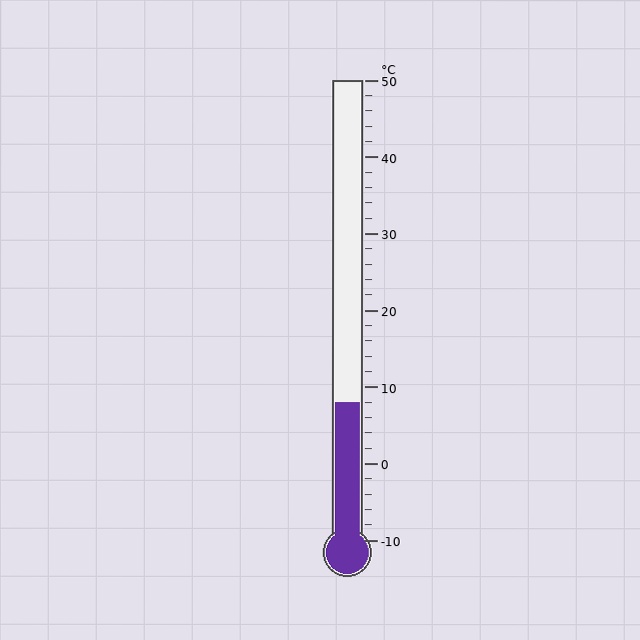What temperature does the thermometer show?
The thermometer shows approximately 8°C.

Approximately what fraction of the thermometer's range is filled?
The thermometer is filled to approximately 30% of its range.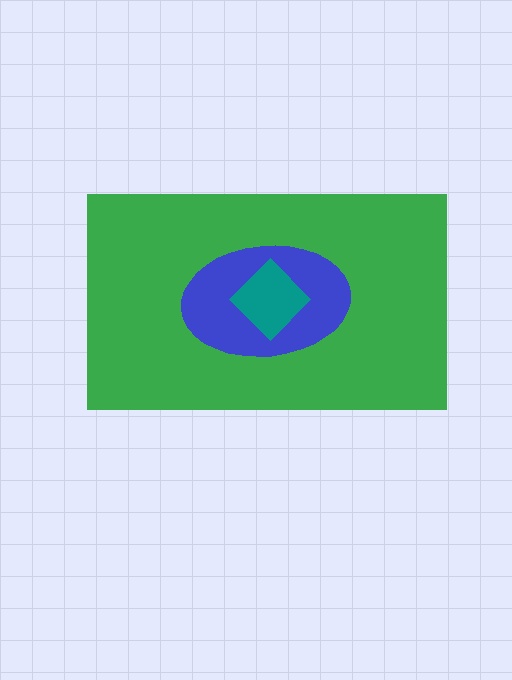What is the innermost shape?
The teal diamond.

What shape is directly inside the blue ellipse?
The teal diamond.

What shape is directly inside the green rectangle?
The blue ellipse.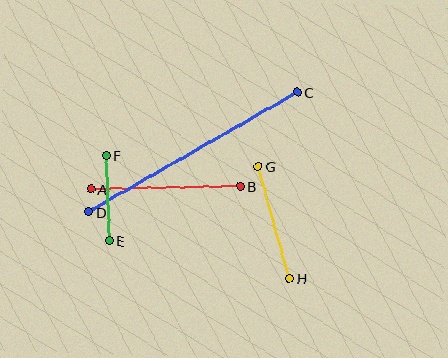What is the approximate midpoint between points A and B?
The midpoint is at approximately (165, 188) pixels.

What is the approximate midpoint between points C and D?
The midpoint is at approximately (193, 152) pixels.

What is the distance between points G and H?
The distance is approximately 117 pixels.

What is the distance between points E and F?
The distance is approximately 86 pixels.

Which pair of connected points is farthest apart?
Points C and D are farthest apart.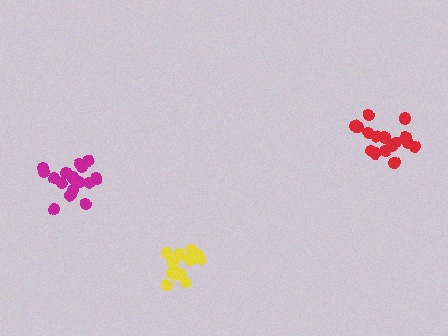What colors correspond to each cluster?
The clusters are colored: magenta, red, yellow.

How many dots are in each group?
Group 1: 16 dots, Group 2: 16 dots, Group 3: 14 dots (46 total).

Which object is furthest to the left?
The magenta cluster is leftmost.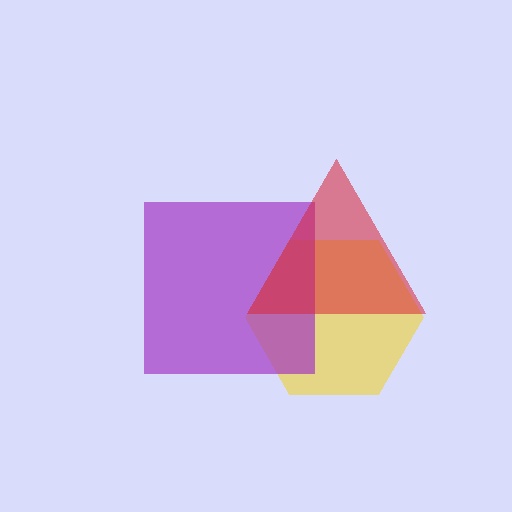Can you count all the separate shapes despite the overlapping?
Yes, there are 3 separate shapes.